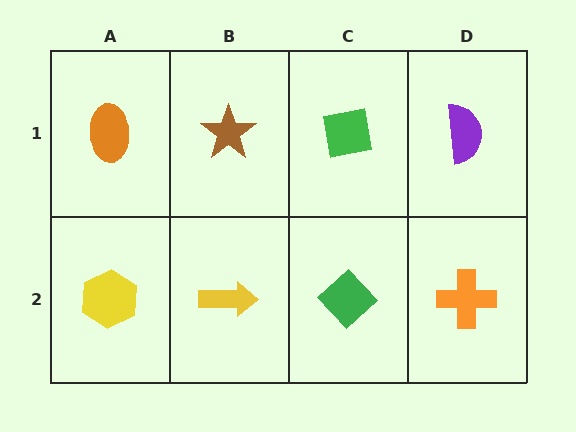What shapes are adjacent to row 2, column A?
An orange ellipse (row 1, column A), a yellow arrow (row 2, column B).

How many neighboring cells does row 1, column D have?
2.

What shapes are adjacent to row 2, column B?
A brown star (row 1, column B), a yellow hexagon (row 2, column A), a green diamond (row 2, column C).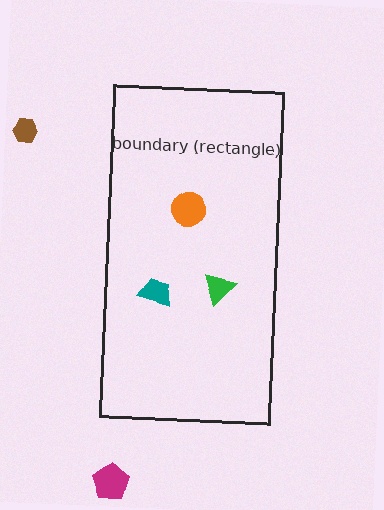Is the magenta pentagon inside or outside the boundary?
Outside.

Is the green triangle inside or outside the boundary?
Inside.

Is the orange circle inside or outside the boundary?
Inside.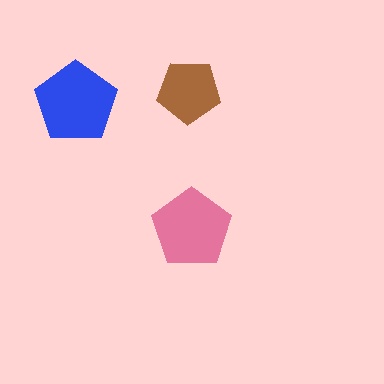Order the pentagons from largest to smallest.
the blue one, the pink one, the brown one.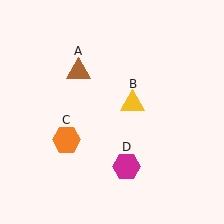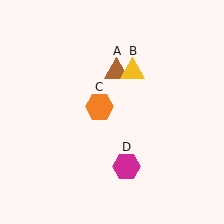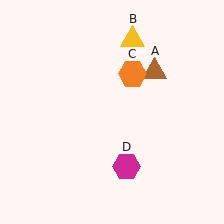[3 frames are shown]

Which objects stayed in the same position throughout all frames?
Magenta hexagon (object D) remained stationary.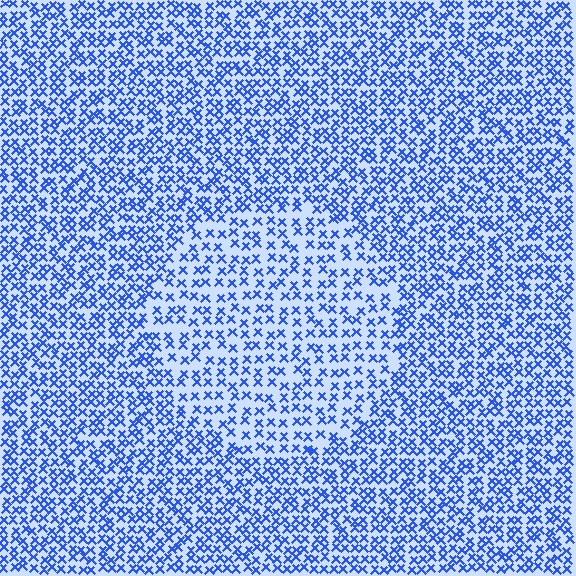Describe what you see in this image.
The image contains small blue elements arranged at two different densities. A circle-shaped region is visible where the elements are less densely packed than the surrounding area.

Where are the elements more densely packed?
The elements are more densely packed outside the circle boundary.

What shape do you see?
I see a circle.